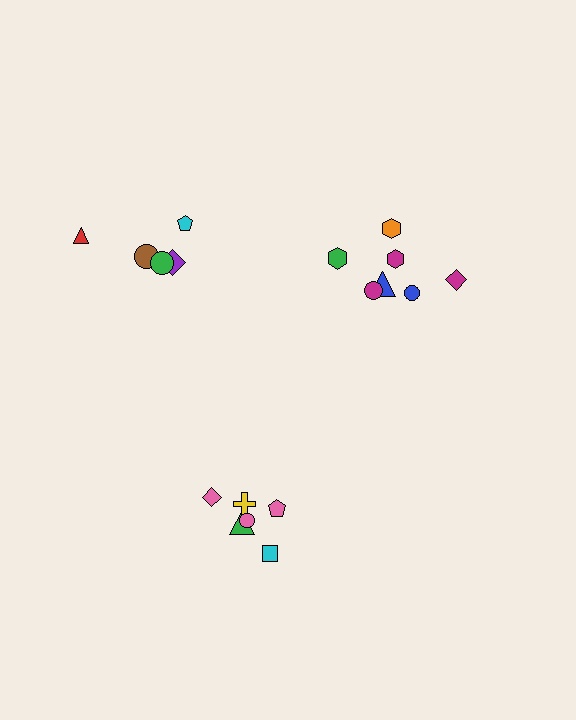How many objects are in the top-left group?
There are 5 objects.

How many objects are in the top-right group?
There are 7 objects.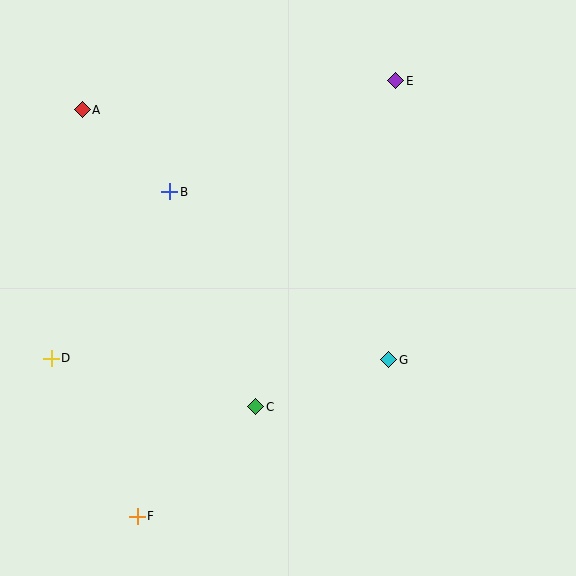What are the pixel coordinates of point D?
Point D is at (51, 358).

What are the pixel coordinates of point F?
Point F is at (137, 516).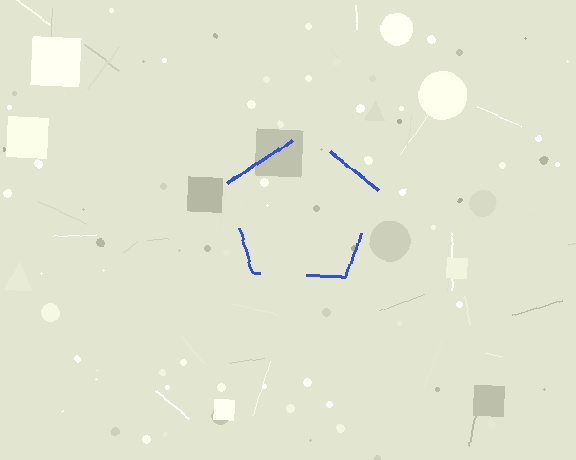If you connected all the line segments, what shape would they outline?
They would outline a pentagon.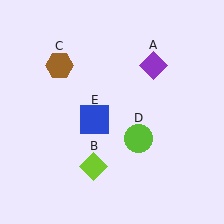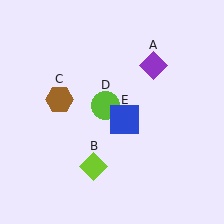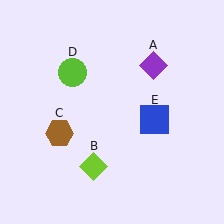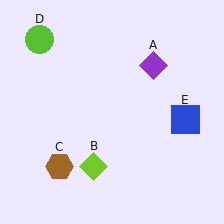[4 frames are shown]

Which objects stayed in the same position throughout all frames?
Purple diamond (object A) and lime diamond (object B) remained stationary.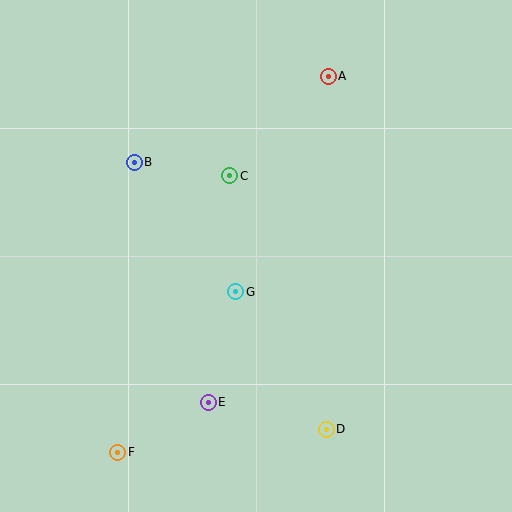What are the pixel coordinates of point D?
Point D is at (326, 429).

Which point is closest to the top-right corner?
Point A is closest to the top-right corner.